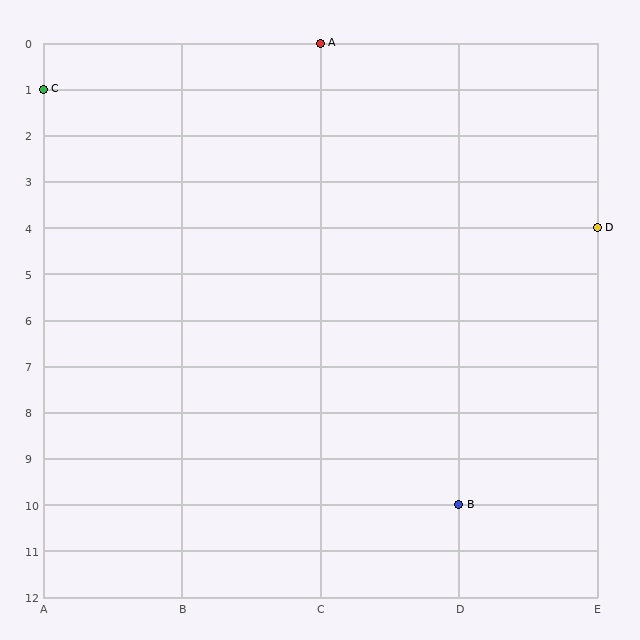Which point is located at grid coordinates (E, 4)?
Point D is at (E, 4).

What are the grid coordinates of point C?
Point C is at grid coordinates (A, 1).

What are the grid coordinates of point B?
Point B is at grid coordinates (D, 10).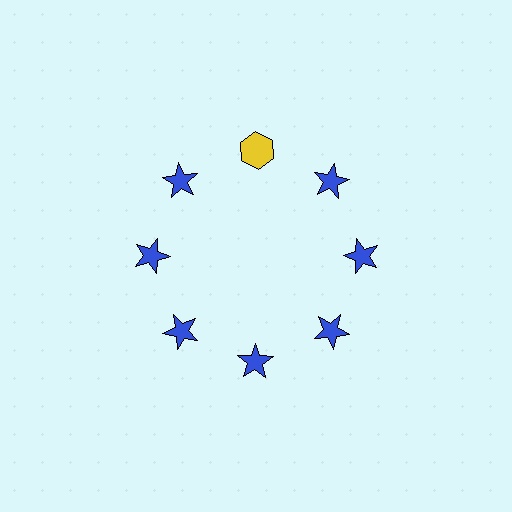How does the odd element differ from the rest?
It differs in both color (yellow instead of blue) and shape (hexagon instead of star).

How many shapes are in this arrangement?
There are 8 shapes arranged in a ring pattern.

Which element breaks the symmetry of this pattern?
The yellow hexagon at roughly the 12 o'clock position breaks the symmetry. All other shapes are blue stars.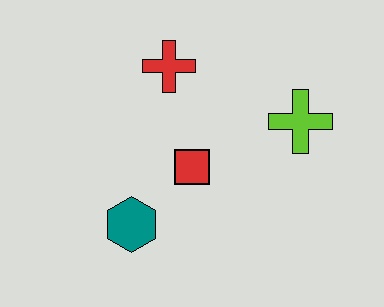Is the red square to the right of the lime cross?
No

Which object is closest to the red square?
The teal hexagon is closest to the red square.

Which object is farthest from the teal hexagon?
The lime cross is farthest from the teal hexagon.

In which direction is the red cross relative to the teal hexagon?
The red cross is above the teal hexagon.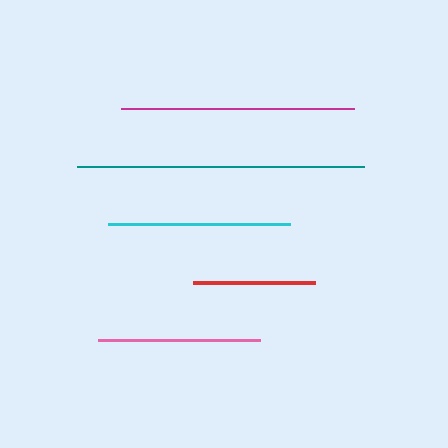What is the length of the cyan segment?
The cyan segment is approximately 182 pixels long.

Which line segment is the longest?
The teal line is the longest at approximately 287 pixels.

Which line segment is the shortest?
The red line is the shortest at approximately 123 pixels.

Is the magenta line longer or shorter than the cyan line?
The magenta line is longer than the cyan line.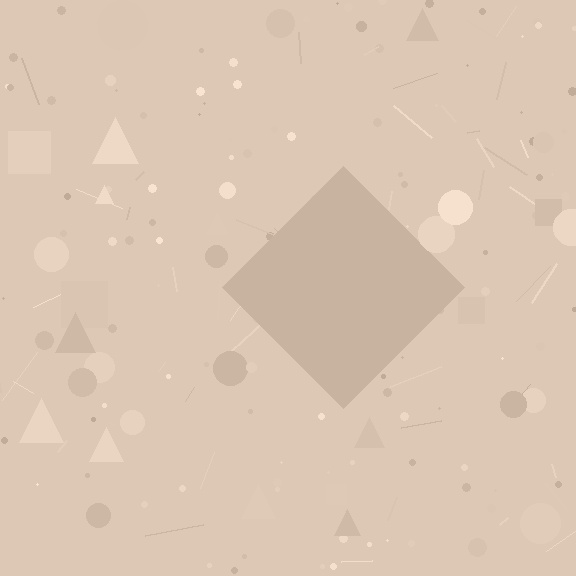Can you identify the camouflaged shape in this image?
The camouflaged shape is a diamond.